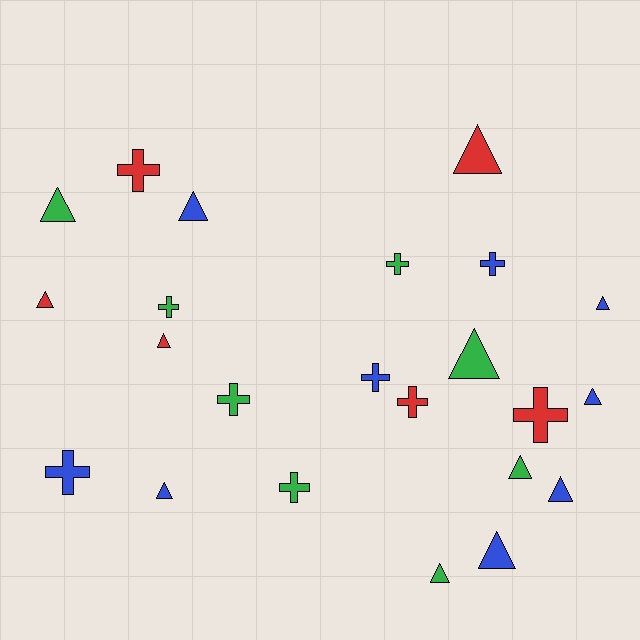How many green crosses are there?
There are 4 green crosses.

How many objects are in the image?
There are 23 objects.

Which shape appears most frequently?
Triangle, with 13 objects.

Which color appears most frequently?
Blue, with 9 objects.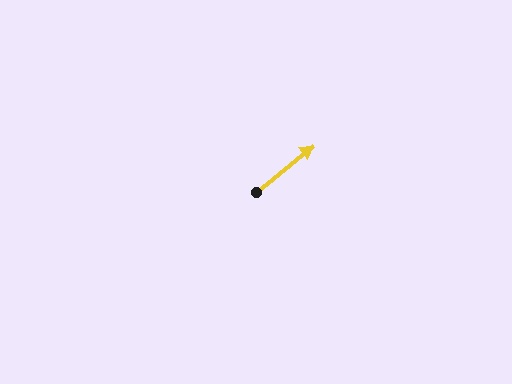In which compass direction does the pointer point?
Northeast.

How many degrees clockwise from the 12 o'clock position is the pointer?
Approximately 51 degrees.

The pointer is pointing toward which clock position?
Roughly 2 o'clock.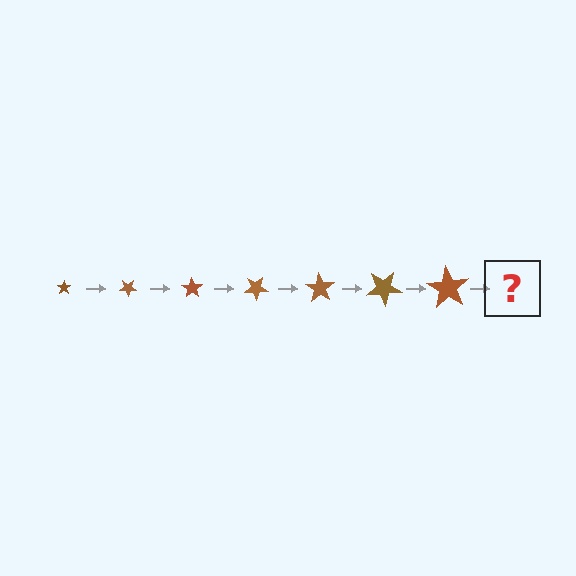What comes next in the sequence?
The next element should be a star, larger than the previous one and rotated 245 degrees from the start.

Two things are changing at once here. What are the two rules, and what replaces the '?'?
The two rules are that the star grows larger each step and it rotates 35 degrees each step. The '?' should be a star, larger than the previous one and rotated 245 degrees from the start.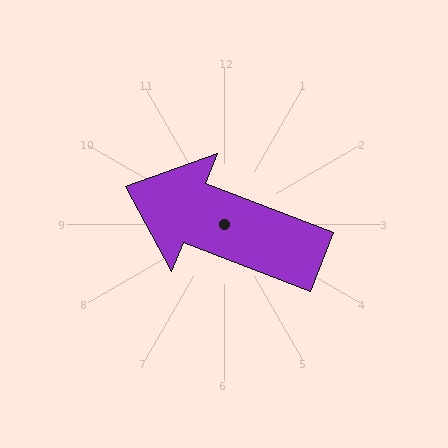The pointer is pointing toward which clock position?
Roughly 10 o'clock.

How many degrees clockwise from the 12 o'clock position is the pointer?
Approximately 291 degrees.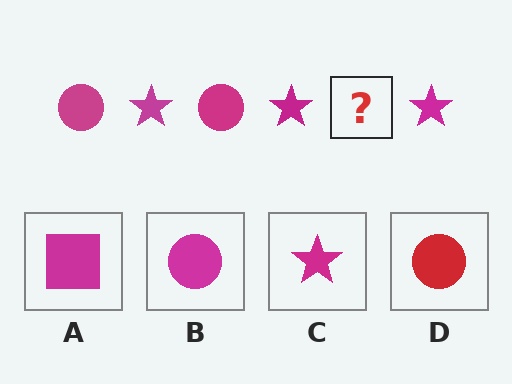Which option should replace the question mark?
Option B.